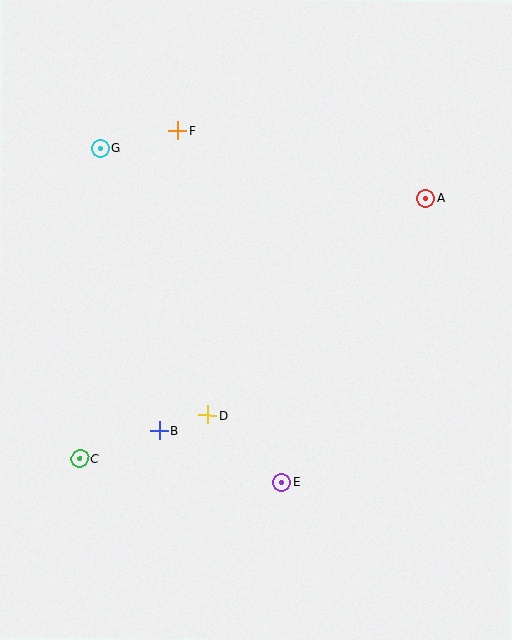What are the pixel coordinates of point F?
Point F is at (178, 131).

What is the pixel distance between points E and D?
The distance between E and D is 100 pixels.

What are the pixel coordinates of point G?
Point G is at (100, 149).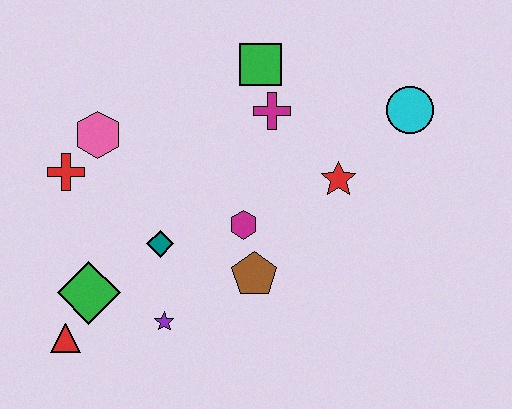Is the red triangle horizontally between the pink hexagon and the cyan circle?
No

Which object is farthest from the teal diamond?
The cyan circle is farthest from the teal diamond.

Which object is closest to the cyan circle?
The red star is closest to the cyan circle.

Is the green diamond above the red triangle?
Yes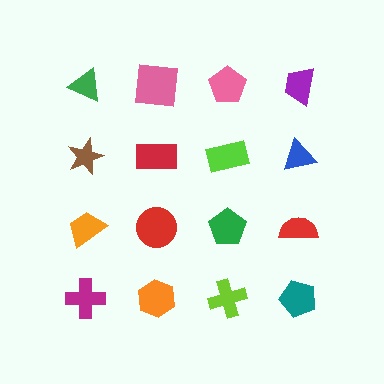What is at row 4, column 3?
A lime cross.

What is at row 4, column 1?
A magenta cross.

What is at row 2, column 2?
A red rectangle.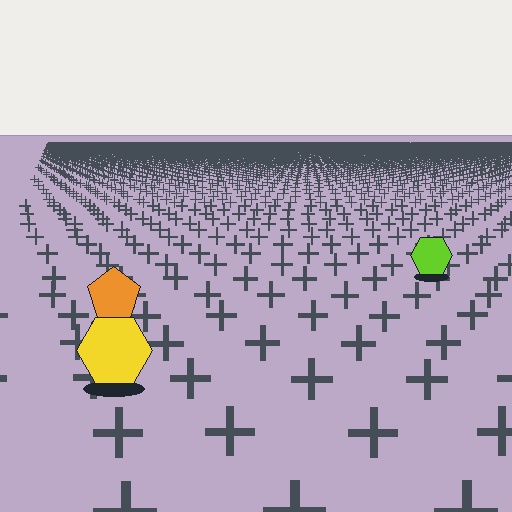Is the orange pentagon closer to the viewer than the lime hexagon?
Yes. The orange pentagon is closer — you can tell from the texture gradient: the ground texture is coarser near it.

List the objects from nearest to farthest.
From nearest to farthest: the yellow hexagon, the orange pentagon, the lime hexagon.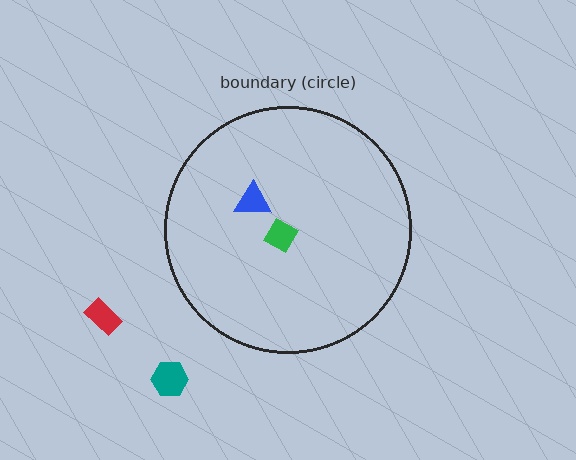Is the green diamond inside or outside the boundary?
Inside.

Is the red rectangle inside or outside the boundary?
Outside.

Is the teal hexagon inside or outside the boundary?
Outside.